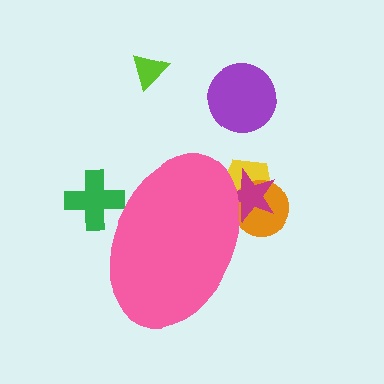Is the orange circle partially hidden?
Yes, the orange circle is partially hidden behind the pink ellipse.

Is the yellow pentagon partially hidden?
Yes, the yellow pentagon is partially hidden behind the pink ellipse.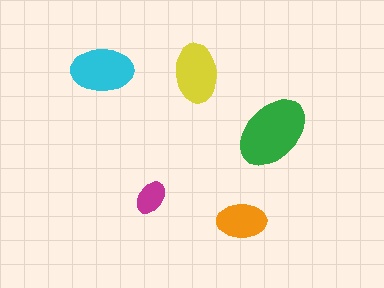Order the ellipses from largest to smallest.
the green one, the cyan one, the yellow one, the orange one, the magenta one.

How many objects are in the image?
There are 5 objects in the image.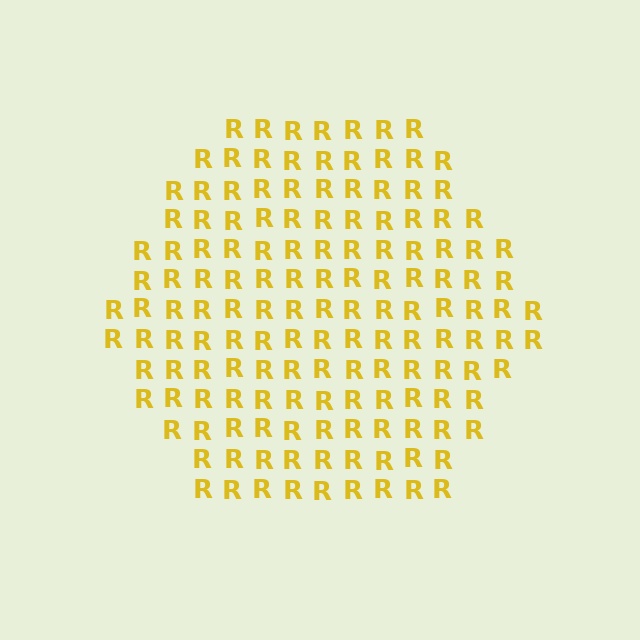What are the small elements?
The small elements are letter R's.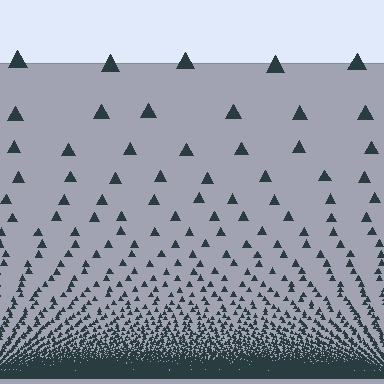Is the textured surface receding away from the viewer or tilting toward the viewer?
The surface appears to tilt toward the viewer. Texture elements get larger and sparser toward the top.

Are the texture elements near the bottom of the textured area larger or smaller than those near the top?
Smaller. The gradient is inverted — elements near the bottom are smaller and denser.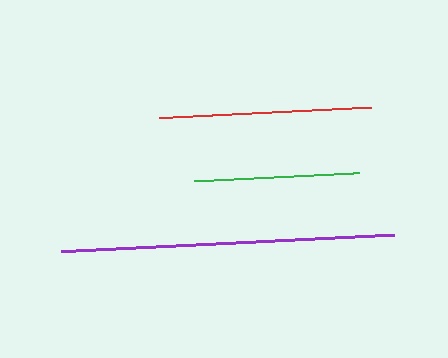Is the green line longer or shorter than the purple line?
The purple line is longer than the green line.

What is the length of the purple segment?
The purple segment is approximately 334 pixels long.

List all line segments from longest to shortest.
From longest to shortest: purple, red, green.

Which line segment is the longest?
The purple line is the longest at approximately 334 pixels.